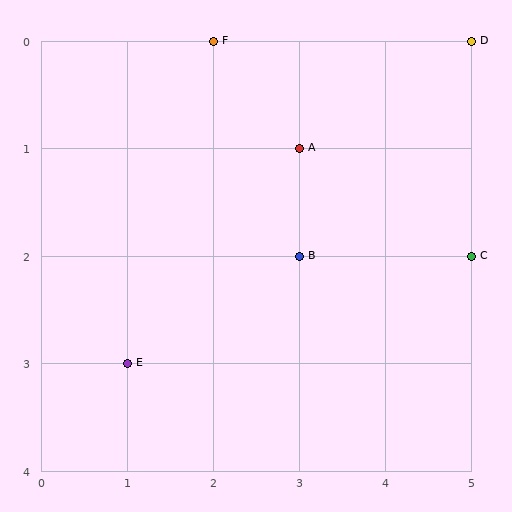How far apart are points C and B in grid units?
Points C and B are 2 columns apart.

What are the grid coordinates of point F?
Point F is at grid coordinates (2, 0).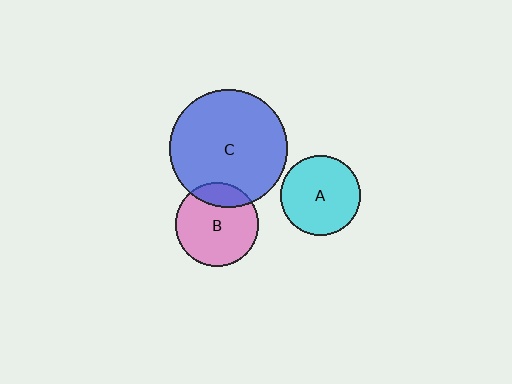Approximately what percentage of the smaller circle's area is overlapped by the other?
Approximately 20%.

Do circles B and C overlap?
Yes.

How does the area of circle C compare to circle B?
Approximately 2.0 times.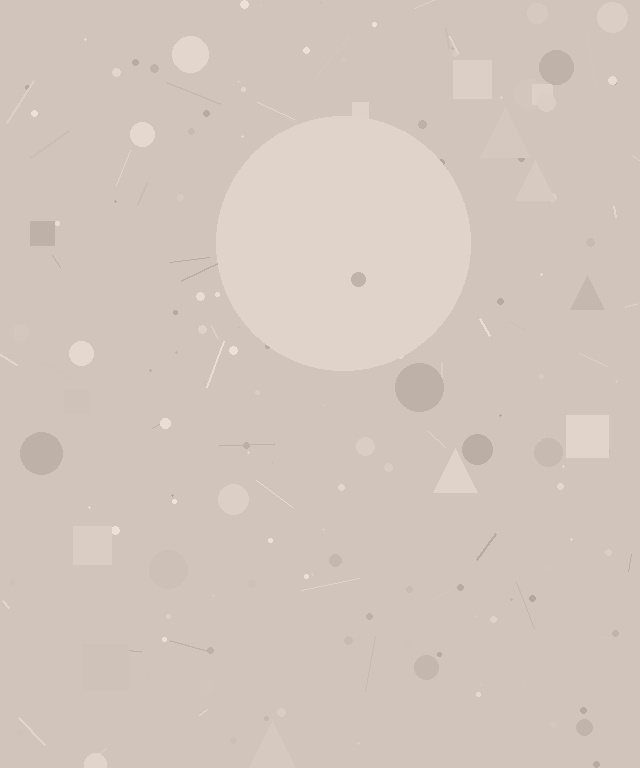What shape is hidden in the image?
A circle is hidden in the image.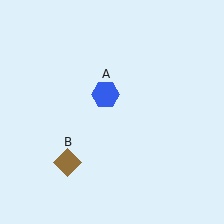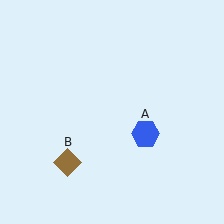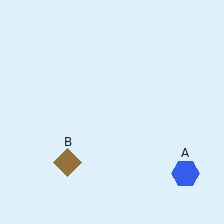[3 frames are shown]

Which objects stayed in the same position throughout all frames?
Brown diamond (object B) remained stationary.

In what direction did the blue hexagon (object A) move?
The blue hexagon (object A) moved down and to the right.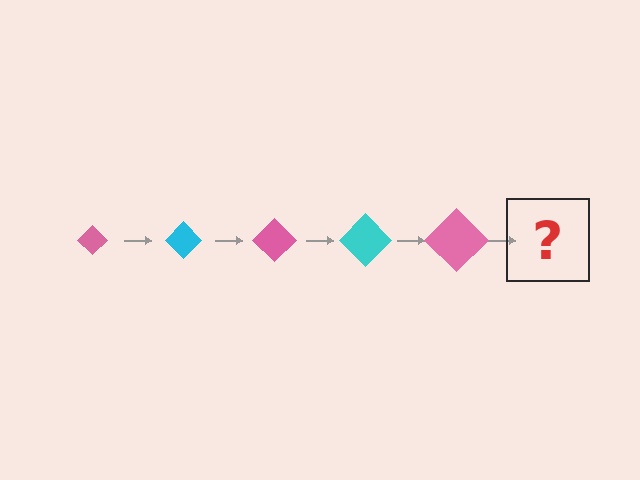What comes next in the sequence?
The next element should be a cyan diamond, larger than the previous one.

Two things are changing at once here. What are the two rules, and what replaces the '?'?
The two rules are that the diamond grows larger each step and the color cycles through pink and cyan. The '?' should be a cyan diamond, larger than the previous one.